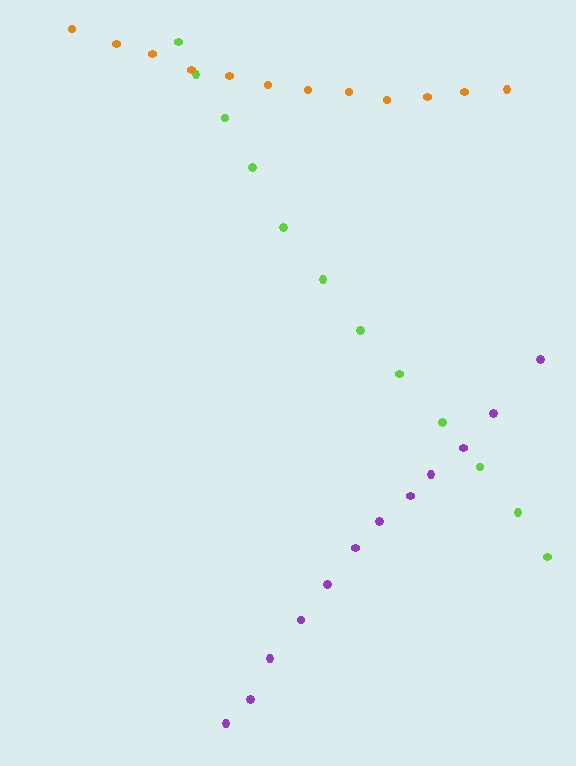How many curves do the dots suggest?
There are 3 distinct paths.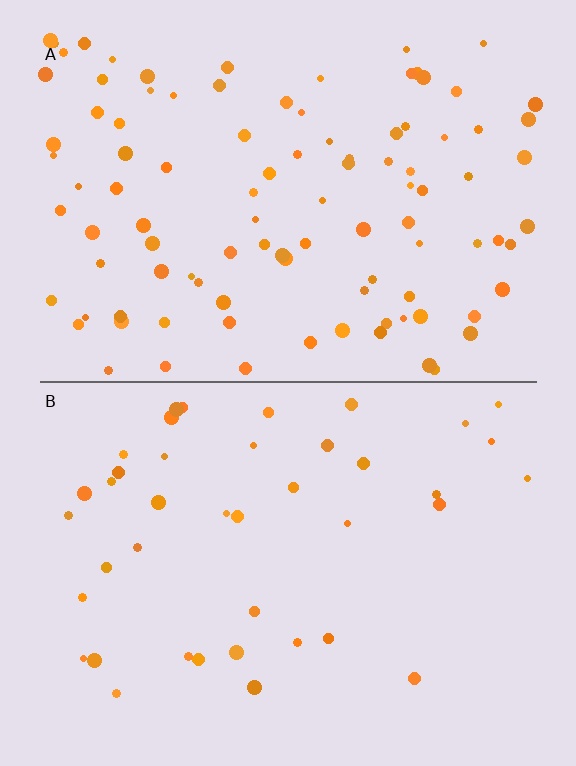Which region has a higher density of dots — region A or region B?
A (the top).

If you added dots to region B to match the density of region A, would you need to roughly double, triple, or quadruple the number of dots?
Approximately double.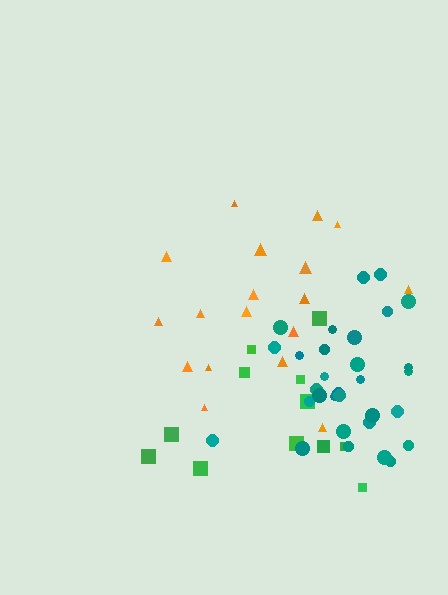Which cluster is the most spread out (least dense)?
Green.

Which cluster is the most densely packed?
Teal.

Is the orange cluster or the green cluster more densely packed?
Orange.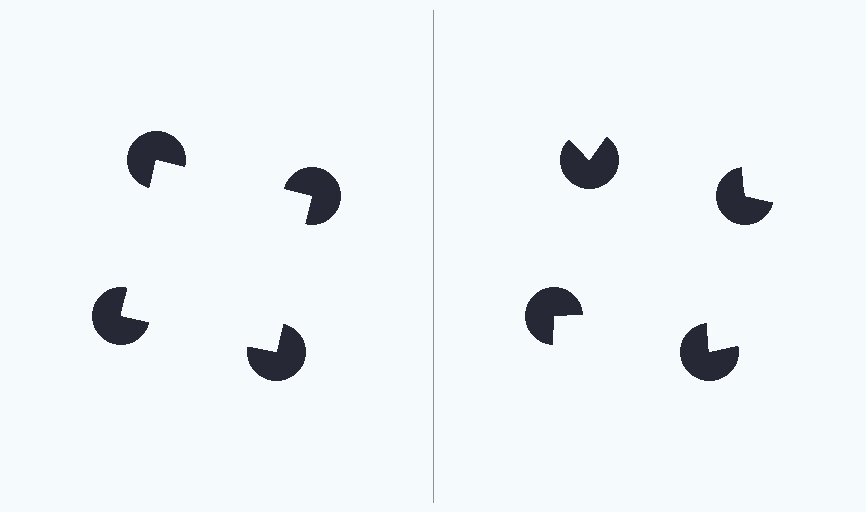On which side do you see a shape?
An illusory square appears on the left side. On the right side the wedge cuts are rotated, so no coherent shape forms.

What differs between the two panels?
The pac-man discs are positioned identically on both sides; only the wedge orientations differ. On the left they align to a square; on the right they are misaligned.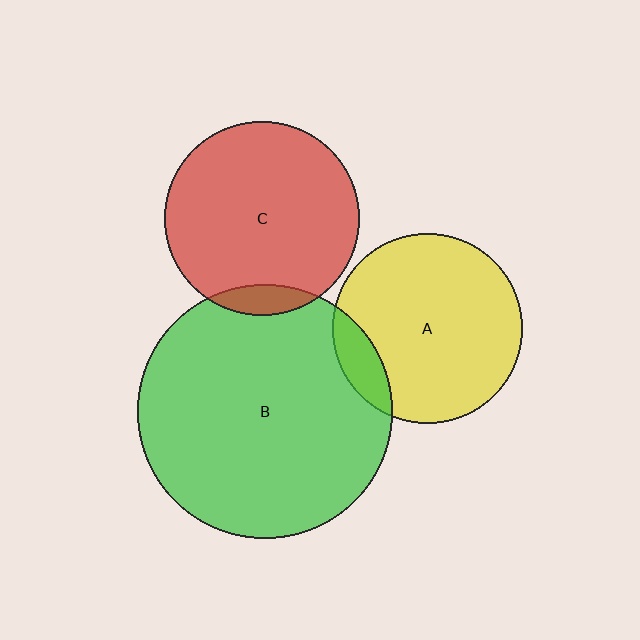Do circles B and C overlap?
Yes.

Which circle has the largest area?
Circle B (green).